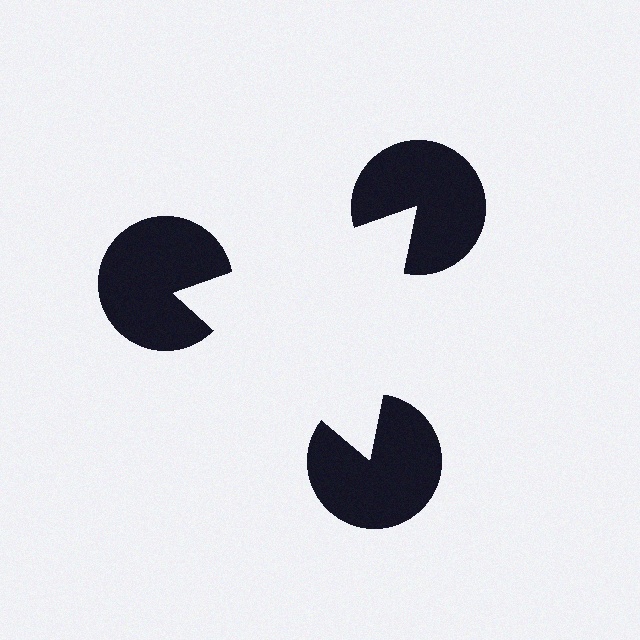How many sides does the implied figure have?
3 sides.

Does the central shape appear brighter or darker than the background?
It typically appears slightly brighter than the background, even though no actual brightness change is drawn.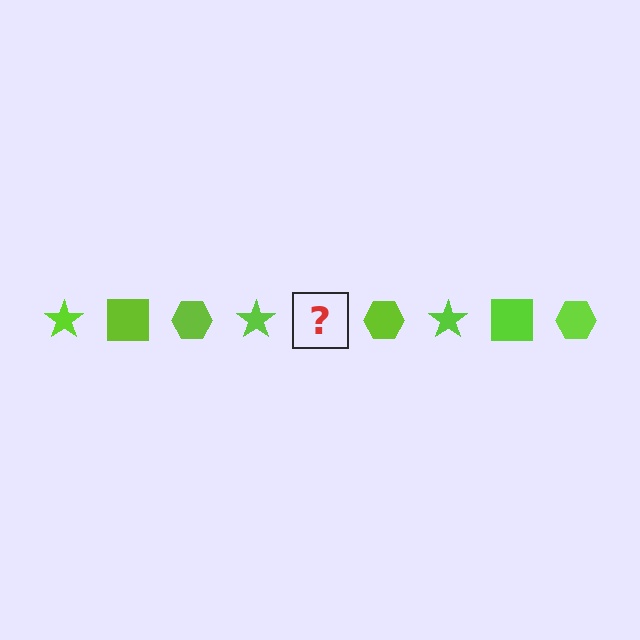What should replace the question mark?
The question mark should be replaced with a lime square.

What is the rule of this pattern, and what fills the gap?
The rule is that the pattern cycles through star, square, hexagon shapes in lime. The gap should be filled with a lime square.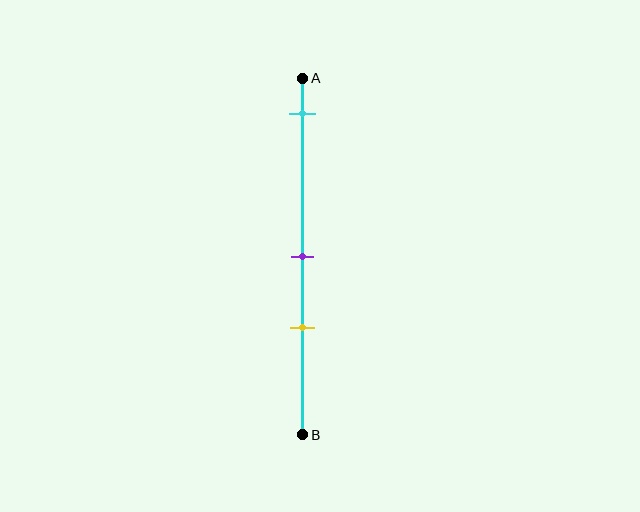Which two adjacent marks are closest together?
The purple and yellow marks are the closest adjacent pair.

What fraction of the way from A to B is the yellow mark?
The yellow mark is approximately 70% (0.7) of the way from A to B.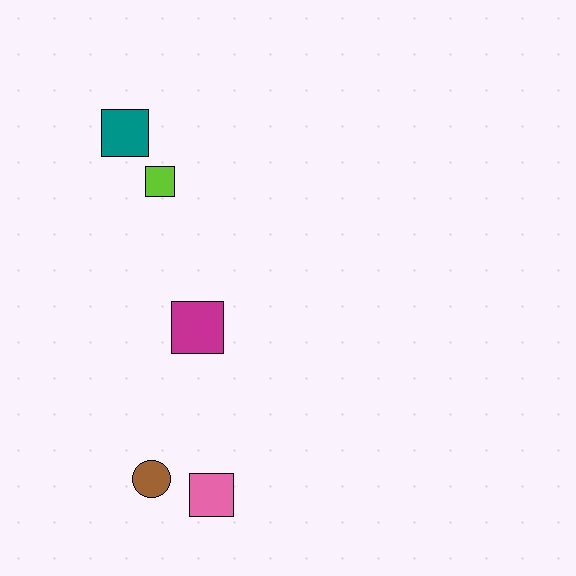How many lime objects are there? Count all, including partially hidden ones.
There is 1 lime object.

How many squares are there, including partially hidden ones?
There are 4 squares.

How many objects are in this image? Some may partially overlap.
There are 5 objects.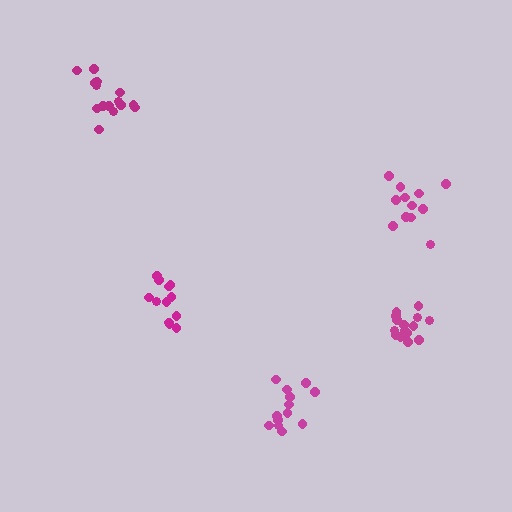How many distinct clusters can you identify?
There are 5 distinct clusters.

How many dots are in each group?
Group 1: 15 dots, Group 2: 16 dots, Group 3: 13 dots, Group 4: 12 dots, Group 5: 12 dots (68 total).